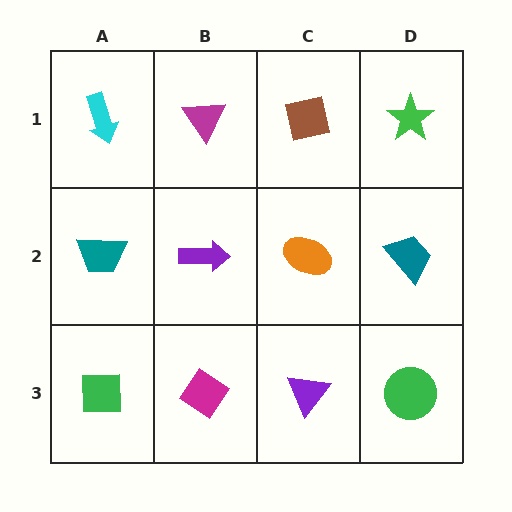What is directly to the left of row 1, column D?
A brown square.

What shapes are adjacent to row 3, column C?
An orange ellipse (row 2, column C), a magenta diamond (row 3, column B), a green circle (row 3, column D).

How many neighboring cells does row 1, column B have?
3.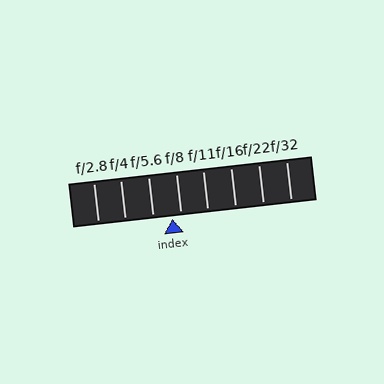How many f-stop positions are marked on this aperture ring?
There are 8 f-stop positions marked.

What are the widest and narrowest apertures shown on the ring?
The widest aperture shown is f/2.8 and the narrowest is f/32.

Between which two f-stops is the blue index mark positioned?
The index mark is between f/5.6 and f/8.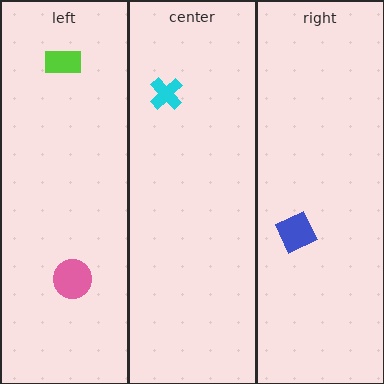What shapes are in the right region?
The blue diamond.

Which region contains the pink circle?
The left region.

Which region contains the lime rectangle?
The left region.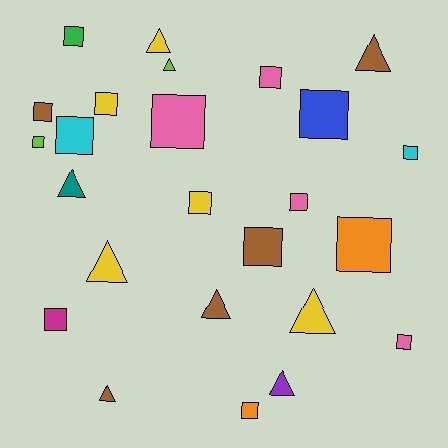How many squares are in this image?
There are 16 squares.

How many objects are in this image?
There are 25 objects.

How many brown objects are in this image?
There are 5 brown objects.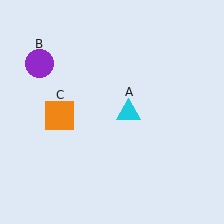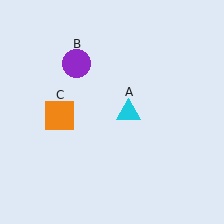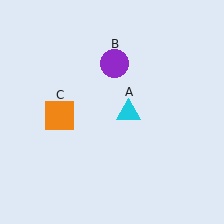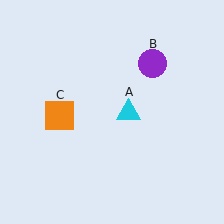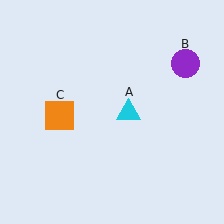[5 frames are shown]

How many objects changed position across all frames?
1 object changed position: purple circle (object B).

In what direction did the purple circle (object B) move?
The purple circle (object B) moved right.